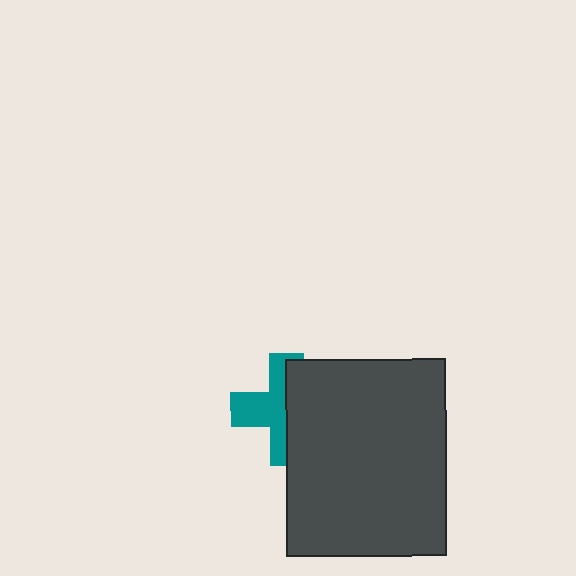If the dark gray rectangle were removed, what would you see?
You would see the complete teal cross.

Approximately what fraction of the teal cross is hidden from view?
Roughly 50% of the teal cross is hidden behind the dark gray rectangle.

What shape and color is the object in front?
The object in front is a dark gray rectangle.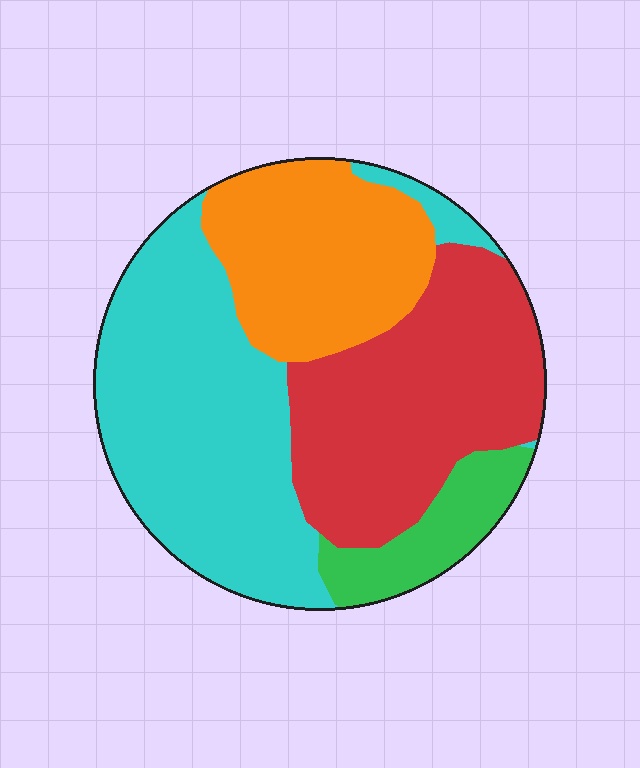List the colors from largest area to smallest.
From largest to smallest: cyan, red, orange, green.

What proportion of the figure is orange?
Orange covers 22% of the figure.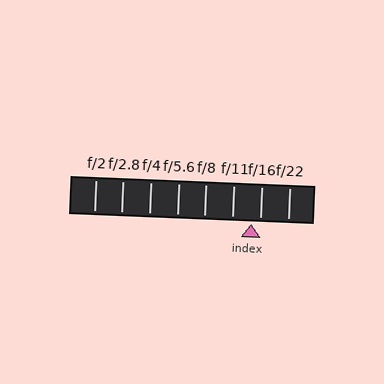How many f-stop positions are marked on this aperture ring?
There are 8 f-stop positions marked.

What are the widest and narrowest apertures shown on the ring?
The widest aperture shown is f/2 and the narrowest is f/22.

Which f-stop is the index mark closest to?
The index mark is closest to f/16.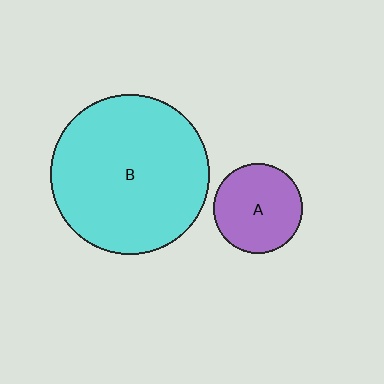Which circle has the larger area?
Circle B (cyan).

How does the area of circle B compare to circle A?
Approximately 3.2 times.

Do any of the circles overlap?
No, none of the circles overlap.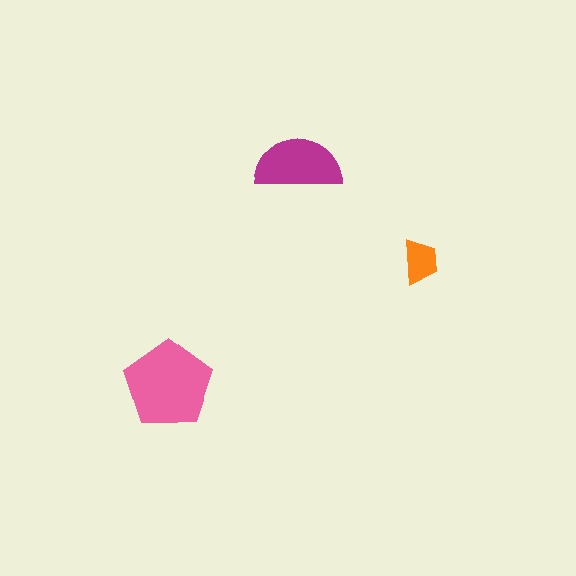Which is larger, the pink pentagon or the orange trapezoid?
The pink pentagon.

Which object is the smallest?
The orange trapezoid.